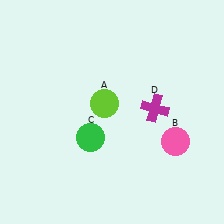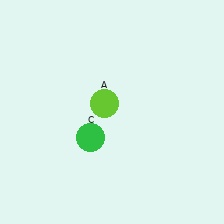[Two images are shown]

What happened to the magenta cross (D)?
The magenta cross (D) was removed in Image 2. It was in the top-right area of Image 1.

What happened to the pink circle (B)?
The pink circle (B) was removed in Image 2. It was in the bottom-right area of Image 1.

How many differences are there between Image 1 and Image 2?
There are 2 differences between the two images.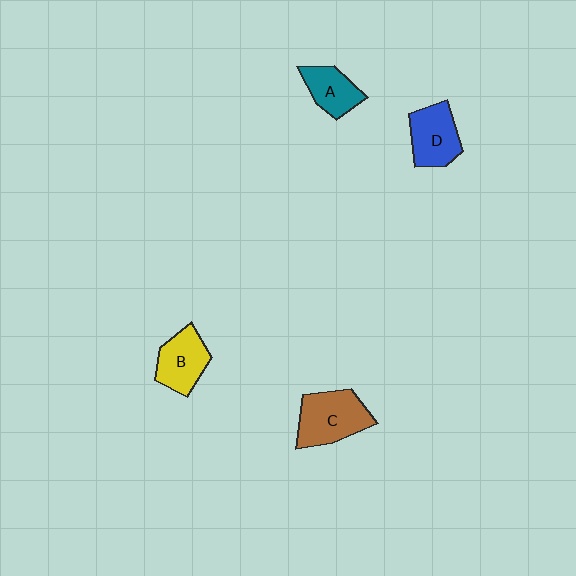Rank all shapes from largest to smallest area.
From largest to smallest: C (brown), D (blue), B (yellow), A (teal).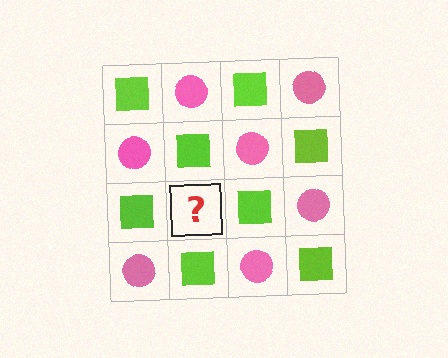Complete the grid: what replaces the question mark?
The question mark should be replaced with a pink circle.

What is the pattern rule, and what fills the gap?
The rule is that it alternates lime square and pink circle in a checkerboard pattern. The gap should be filled with a pink circle.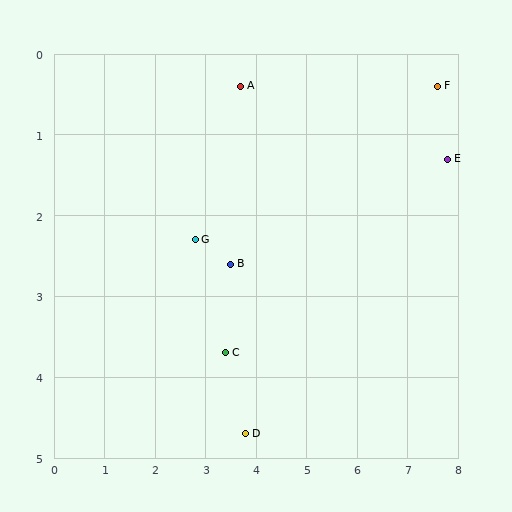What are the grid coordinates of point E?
Point E is at approximately (7.8, 1.3).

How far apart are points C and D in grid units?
Points C and D are about 1.1 grid units apart.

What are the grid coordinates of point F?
Point F is at approximately (7.6, 0.4).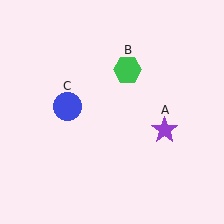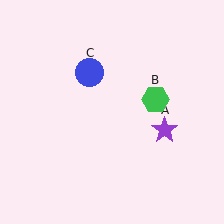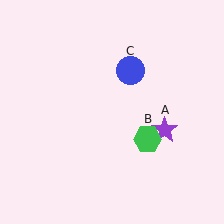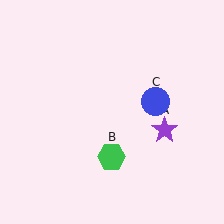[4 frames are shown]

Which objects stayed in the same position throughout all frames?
Purple star (object A) remained stationary.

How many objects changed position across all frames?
2 objects changed position: green hexagon (object B), blue circle (object C).